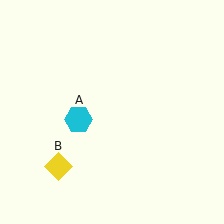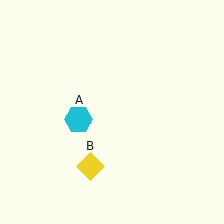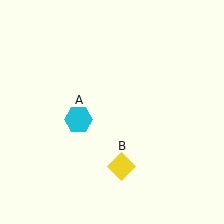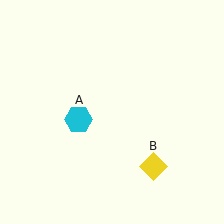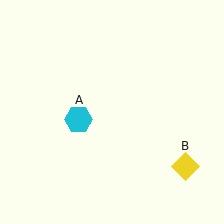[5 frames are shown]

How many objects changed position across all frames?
1 object changed position: yellow diamond (object B).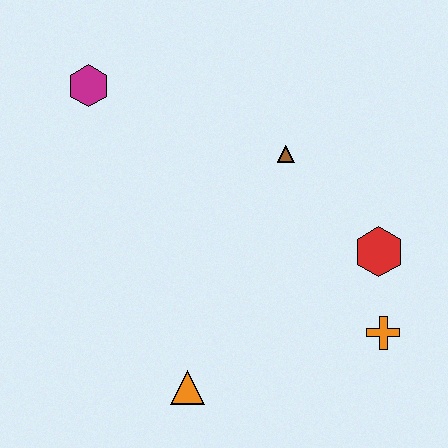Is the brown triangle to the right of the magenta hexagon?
Yes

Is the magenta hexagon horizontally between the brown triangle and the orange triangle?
No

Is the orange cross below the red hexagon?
Yes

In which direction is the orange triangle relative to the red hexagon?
The orange triangle is to the left of the red hexagon.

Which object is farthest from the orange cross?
The magenta hexagon is farthest from the orange cross.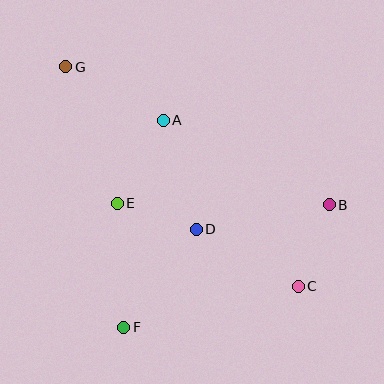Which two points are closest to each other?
Points D and E are closest to each other.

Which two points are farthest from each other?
Points C and G are farthest from each other.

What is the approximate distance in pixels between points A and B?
The distance between A and B is approximately 186 pixels.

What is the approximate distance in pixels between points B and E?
The distance between B and E is approximately 212 pixels.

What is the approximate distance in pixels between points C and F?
The distance between C and F is approximately 179 pixels.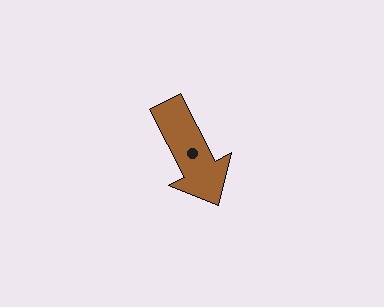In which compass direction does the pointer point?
Southeast.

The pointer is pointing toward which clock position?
Roughly 5 o'clock.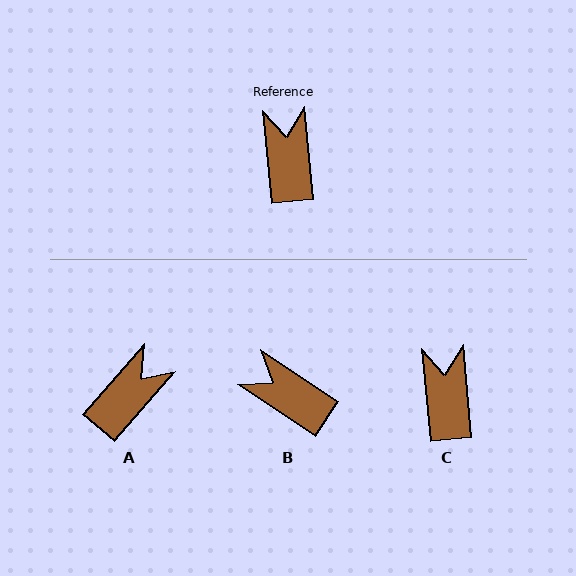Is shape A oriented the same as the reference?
No, it is off by about 46 degrees.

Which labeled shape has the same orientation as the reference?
C.